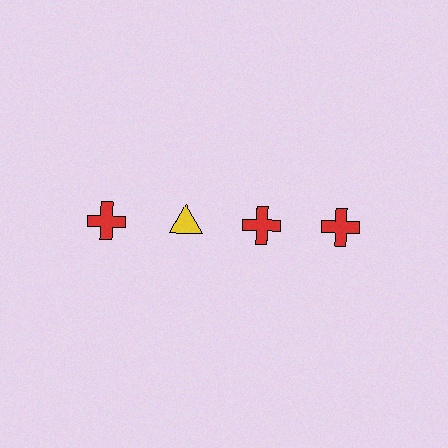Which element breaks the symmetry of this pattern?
The yellow triangle in the top row, second from left column breaks the symmetry. All other shapes are red crosses.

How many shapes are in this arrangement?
There are 4 shapes arranged in a grid pattern.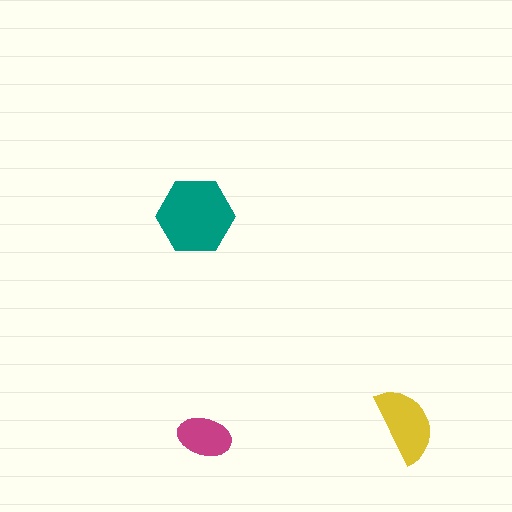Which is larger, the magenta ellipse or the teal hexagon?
The teal hexagon.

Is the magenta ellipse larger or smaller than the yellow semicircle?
Smaller.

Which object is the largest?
The teal hexagon.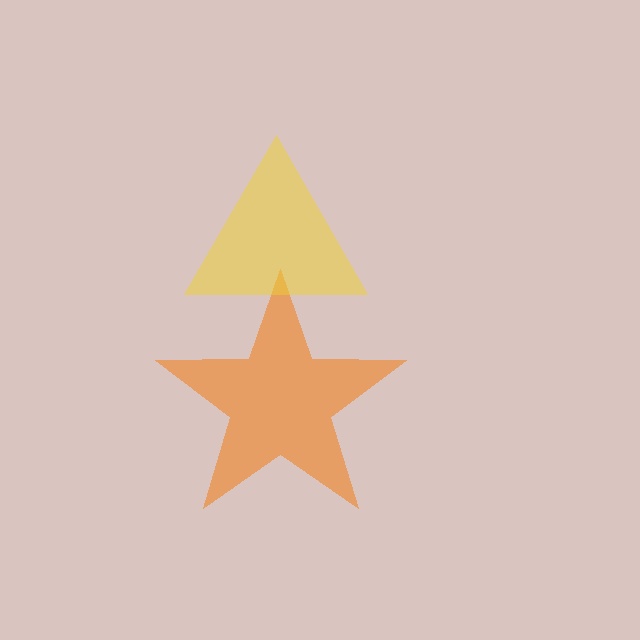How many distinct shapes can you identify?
There are 2 distinct shapes: an orange star, a yellow triangle.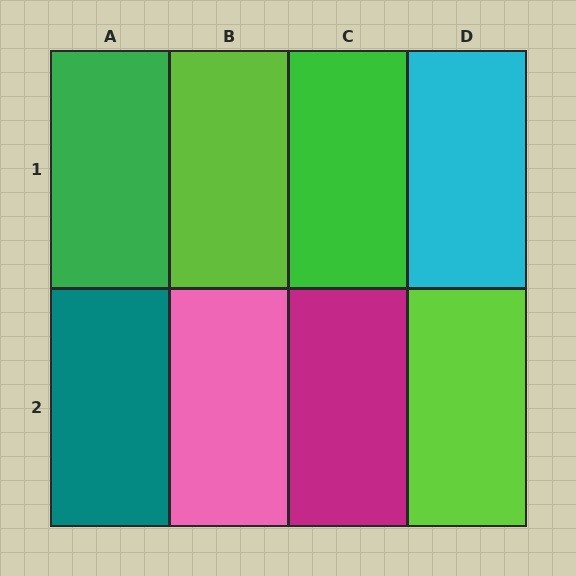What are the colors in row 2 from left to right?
Teal, pink, magenta, lime.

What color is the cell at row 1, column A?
Green.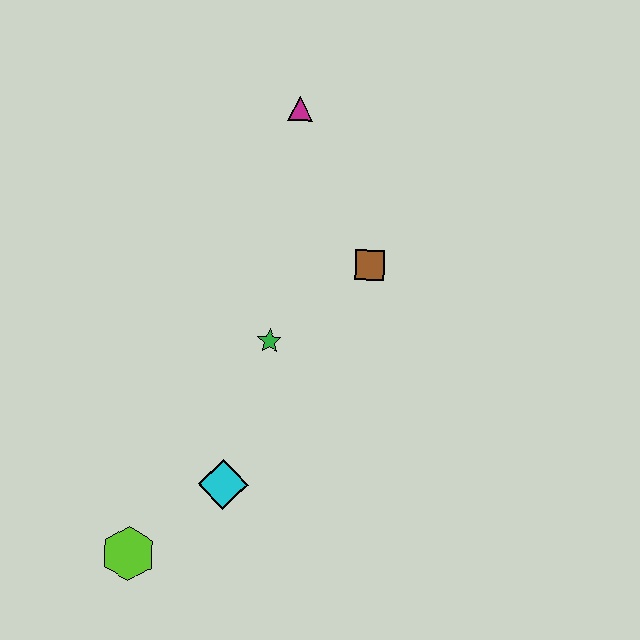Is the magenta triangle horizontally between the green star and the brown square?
Yes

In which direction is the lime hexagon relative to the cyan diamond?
The lime hexagon is to the left of the cyan diamond.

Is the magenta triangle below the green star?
No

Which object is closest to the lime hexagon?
The cyan diamond is closest to the lime hexagon.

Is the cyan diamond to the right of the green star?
No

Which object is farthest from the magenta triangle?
The lime hexagon is farthest from the magenta triangle.